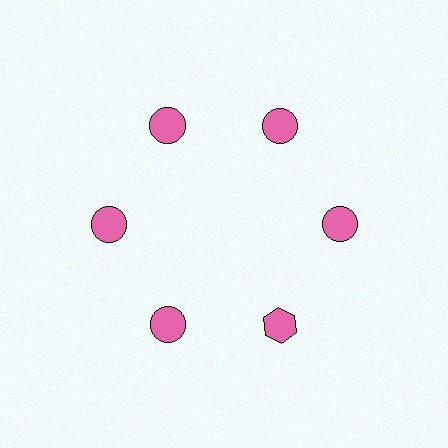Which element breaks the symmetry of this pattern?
The pink hexagon at roughly the 5 o'clock position breaks the symmetry. All other shapes are pink circles.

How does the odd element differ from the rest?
It has a different shape: hexagon instead of circle.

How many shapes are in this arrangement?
There are 6 shapes arranged in a ring pattern.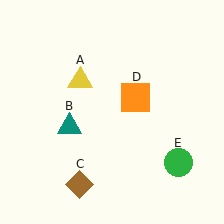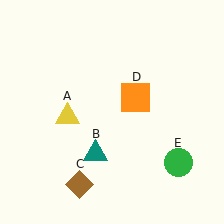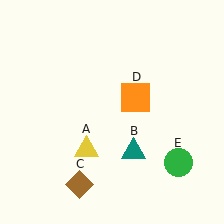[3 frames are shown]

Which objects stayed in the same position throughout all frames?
Brown diamond (object C) and orange square (object D) and green circle (object E) remained stationary.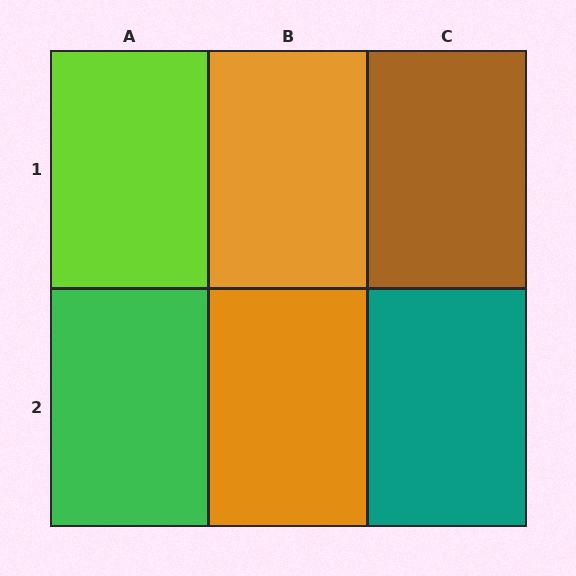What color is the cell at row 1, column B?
Orange.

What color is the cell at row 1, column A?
Lime.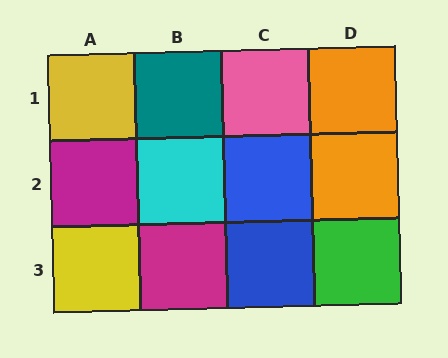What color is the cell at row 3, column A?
Yellow.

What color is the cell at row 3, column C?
Blue.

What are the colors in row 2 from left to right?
Magenta, cyan, blue, orange.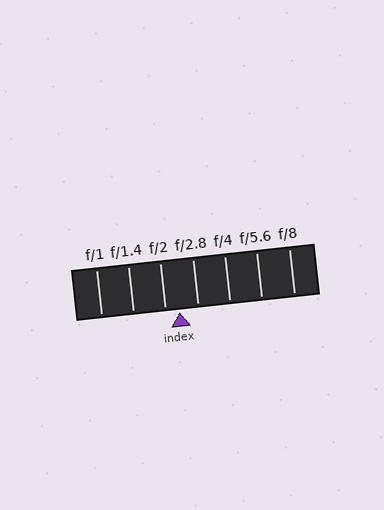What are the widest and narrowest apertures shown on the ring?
The widest aperture shown is f/1 and the narrowest is f/8.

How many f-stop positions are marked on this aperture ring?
There are 7 f-stop positions marked.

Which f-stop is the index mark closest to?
The index mark is closest to f/2.